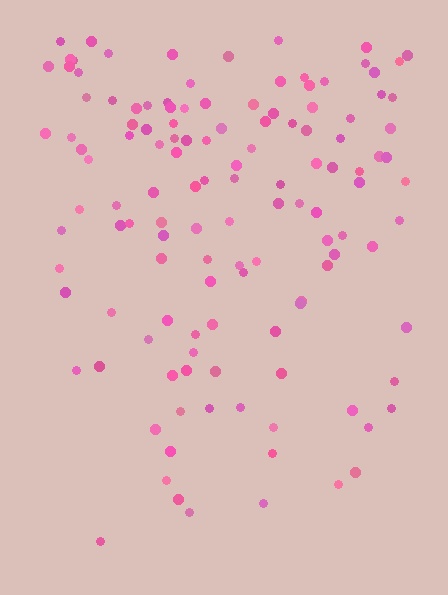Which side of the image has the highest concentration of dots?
The top.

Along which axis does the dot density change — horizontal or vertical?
Vertical.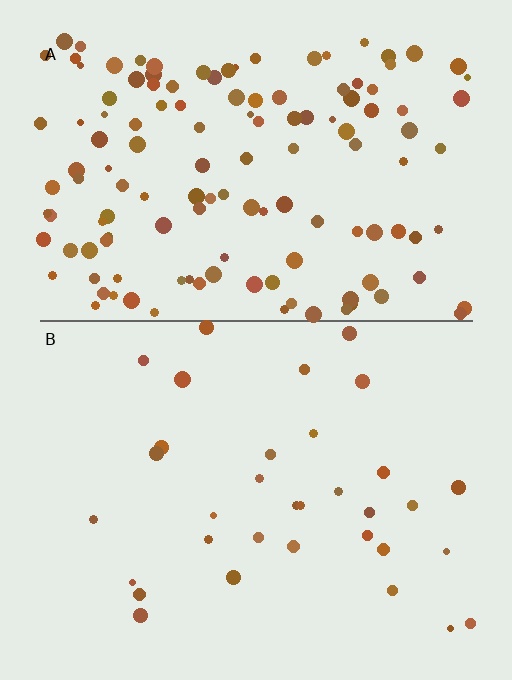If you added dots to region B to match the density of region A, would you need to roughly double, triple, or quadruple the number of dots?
Approximately quadruple.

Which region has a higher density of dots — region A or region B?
A (the top).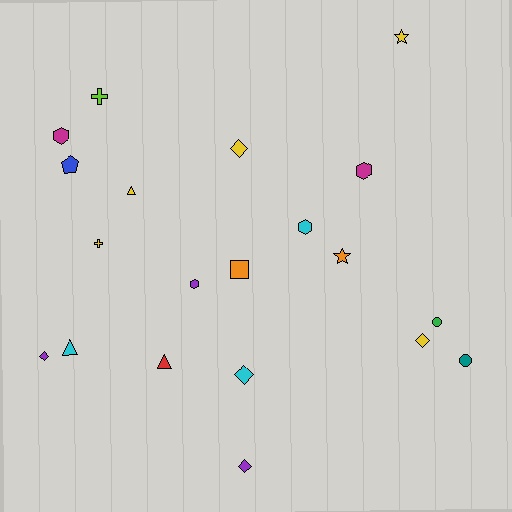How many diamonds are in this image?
There are 5 diamonds.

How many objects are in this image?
There are 20 objects.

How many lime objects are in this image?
There is 1 lime object.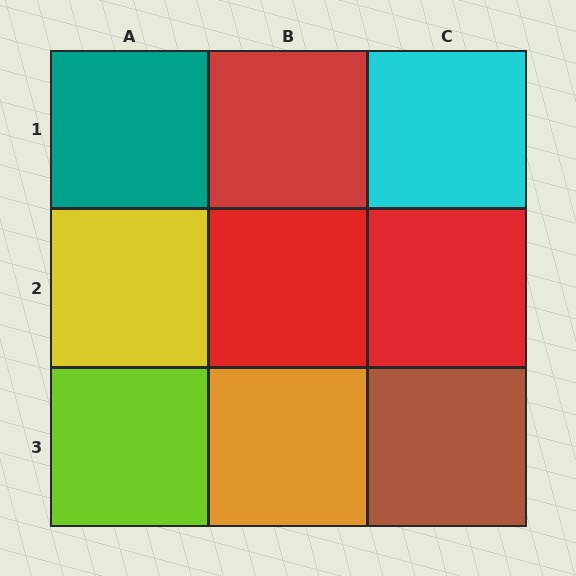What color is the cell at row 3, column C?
Brown.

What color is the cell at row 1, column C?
Cyan.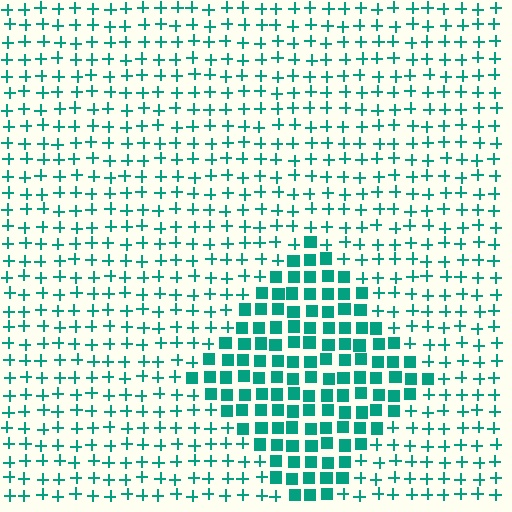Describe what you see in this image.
The image is filled with small teal elements arranged in a uniform grid. A diamond-shaped region contains squares, while the surrounding area contains plus signs. The boundary is defined purely by the change in element shape.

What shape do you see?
I see a diamond.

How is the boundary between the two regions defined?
The boundary is defined by a change in element shape: squares inside vs. plus signs outside. All elements share the same color and spacing.